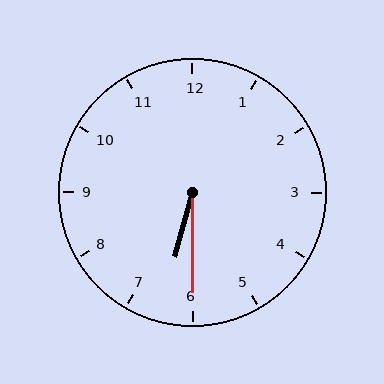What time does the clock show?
6:30.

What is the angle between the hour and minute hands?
Approximately 15 degrees.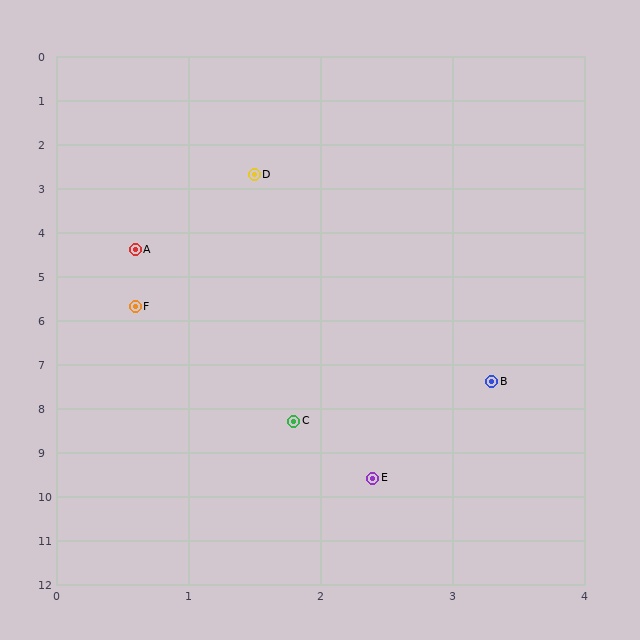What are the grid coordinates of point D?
Point D is at approximately (1.5, 2.7).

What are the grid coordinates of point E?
Point E is at approximately (2.4, 9.6).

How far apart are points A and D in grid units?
Points A and D are about 1.9 grid units apart.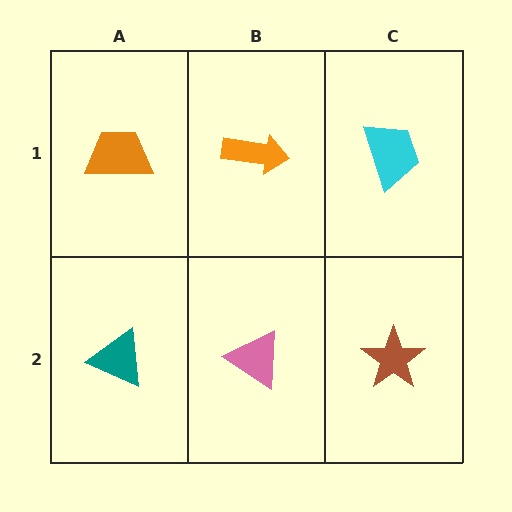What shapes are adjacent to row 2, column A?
An orange trapezoid (row 1, column A), a pink triangle (row 2, column B).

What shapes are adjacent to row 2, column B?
An orange arrow (row 1, column B), a teal triangle (row 2, column A), a brown star (row 2, column C).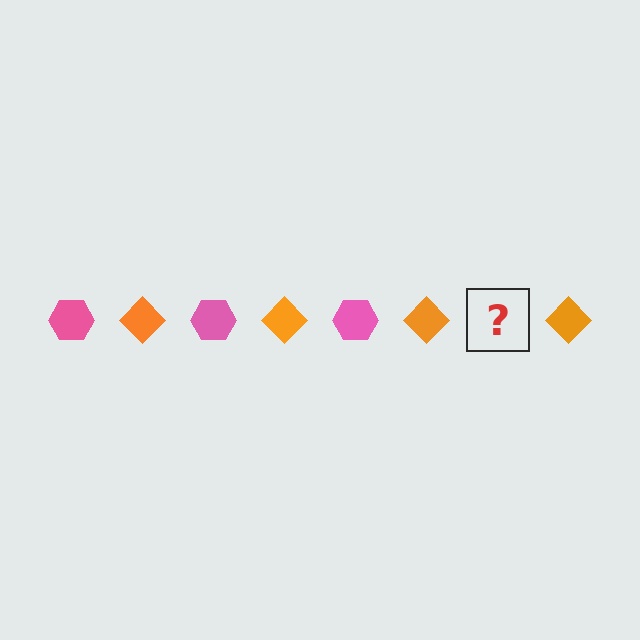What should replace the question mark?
The question mark should be replaced with a pink hexagon.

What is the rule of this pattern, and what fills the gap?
The rule is that the pattern alternates between pink hexagon and orange diamond. The gap should be filled with a pink hexagon.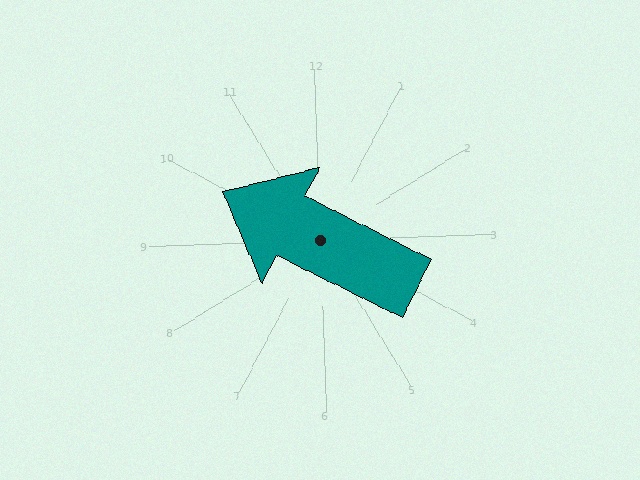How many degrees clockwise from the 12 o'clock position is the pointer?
Approximately 298 degrees.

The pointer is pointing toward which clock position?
Roughly 10 o'clock.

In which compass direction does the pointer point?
Northwest.